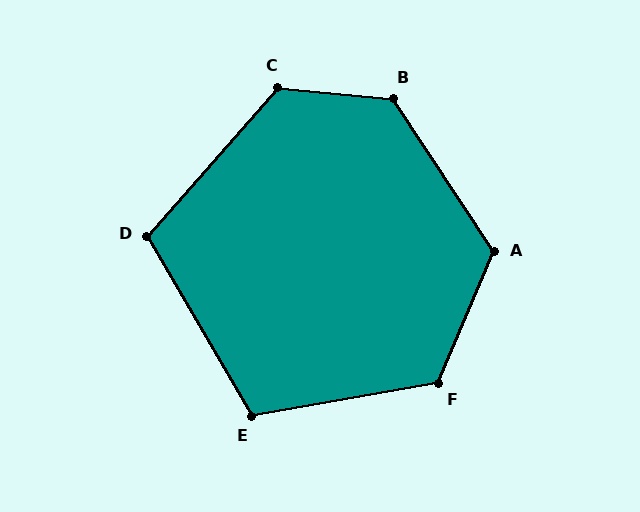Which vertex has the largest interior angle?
B, at approximately 129 degrees.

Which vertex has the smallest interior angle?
D, at approximately 109 degrees.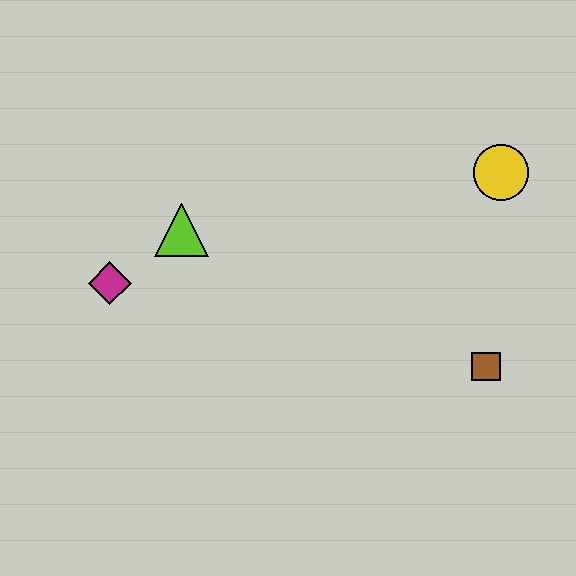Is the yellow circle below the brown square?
No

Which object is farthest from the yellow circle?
The magenta diamond is farthest from the yellow circle.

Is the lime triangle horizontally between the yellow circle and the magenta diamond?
Yes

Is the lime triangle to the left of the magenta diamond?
No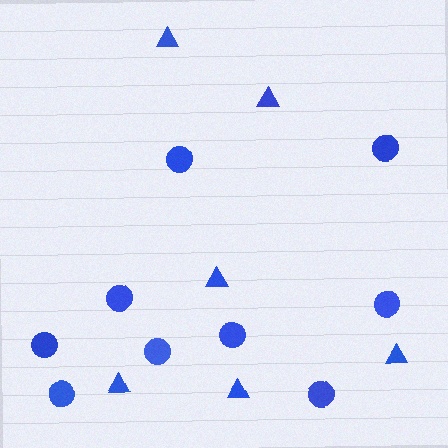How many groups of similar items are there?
There are 2 groups: one group of triangles (6) and one group of circles (9).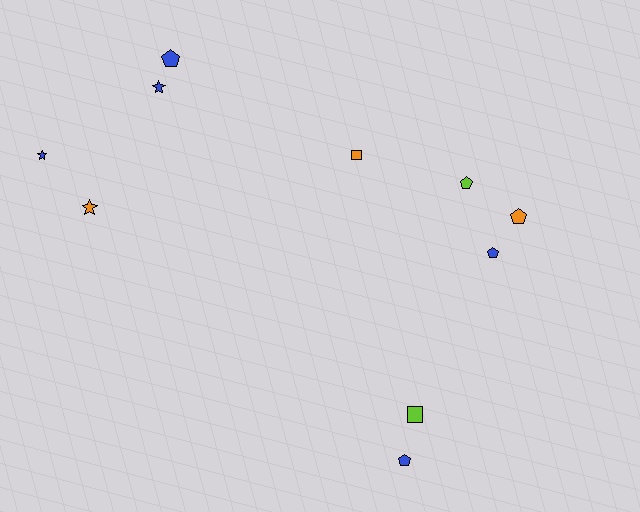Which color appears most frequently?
Blue, with 5 objects.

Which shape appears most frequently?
Pentagon, with 5 objects.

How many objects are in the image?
There are 10 objects.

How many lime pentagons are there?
There is 1 lime pentagon.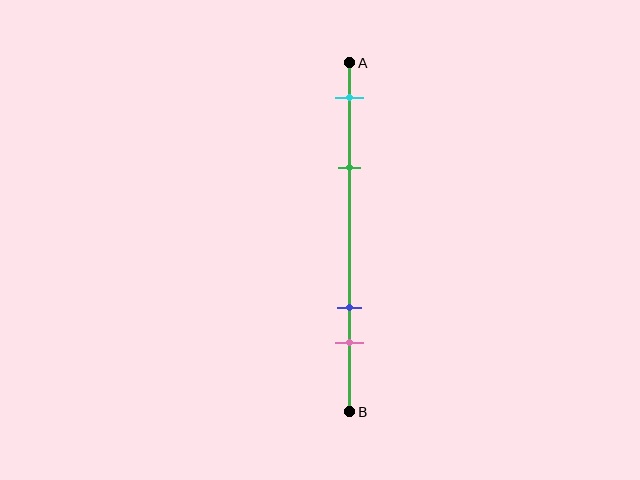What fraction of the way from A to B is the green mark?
The green mark is approximately 30% (0.3) of the way from A to B.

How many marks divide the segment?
There are 4 marks dividing the segment.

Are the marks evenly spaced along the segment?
No, the marks are not evenly spaced.